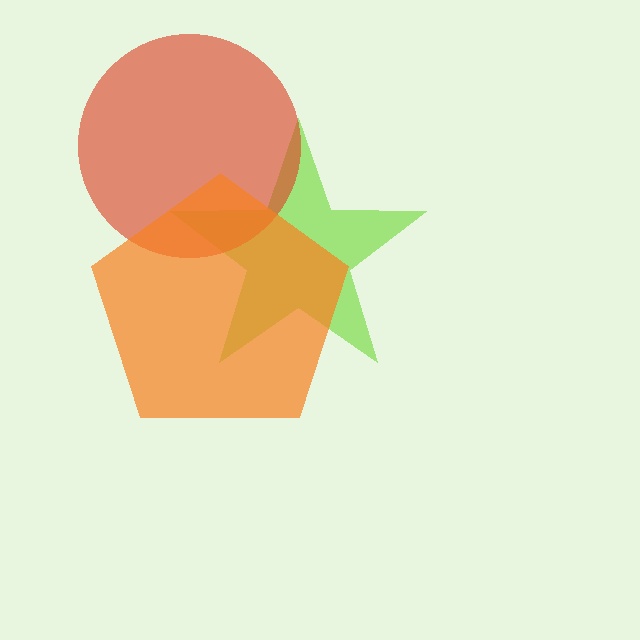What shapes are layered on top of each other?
The layered shapes are: a lime star, a red circle, an orange pentagon.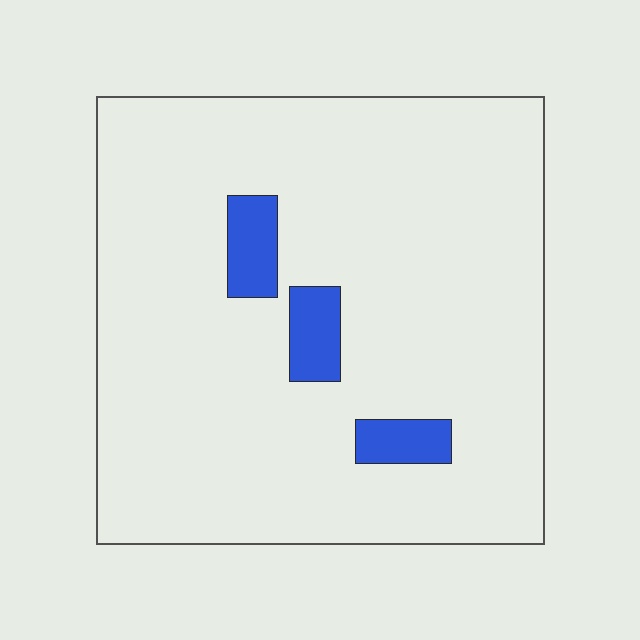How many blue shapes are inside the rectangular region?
3.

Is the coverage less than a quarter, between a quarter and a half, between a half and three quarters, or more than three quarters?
Less than a quarter.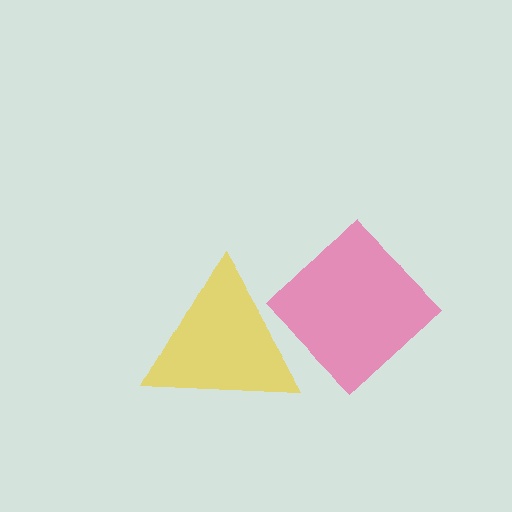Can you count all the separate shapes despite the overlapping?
Yes, there are 2 separate shapes.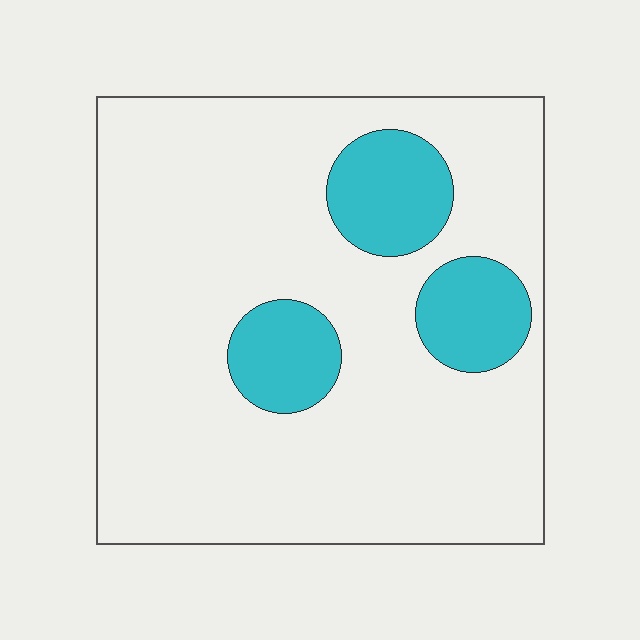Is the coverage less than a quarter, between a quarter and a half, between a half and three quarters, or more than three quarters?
Less than a quarter.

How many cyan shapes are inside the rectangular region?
3.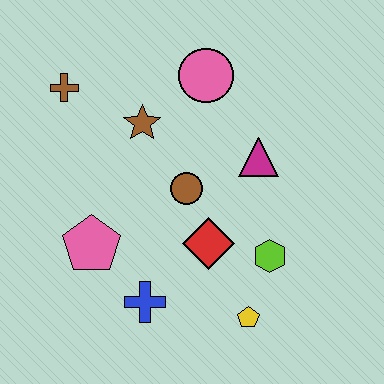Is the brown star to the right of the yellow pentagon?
No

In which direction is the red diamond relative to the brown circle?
The red diamond is below the brown circle.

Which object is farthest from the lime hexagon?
The brown cross is farthest from the lime hexagon.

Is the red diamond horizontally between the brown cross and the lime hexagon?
Yes